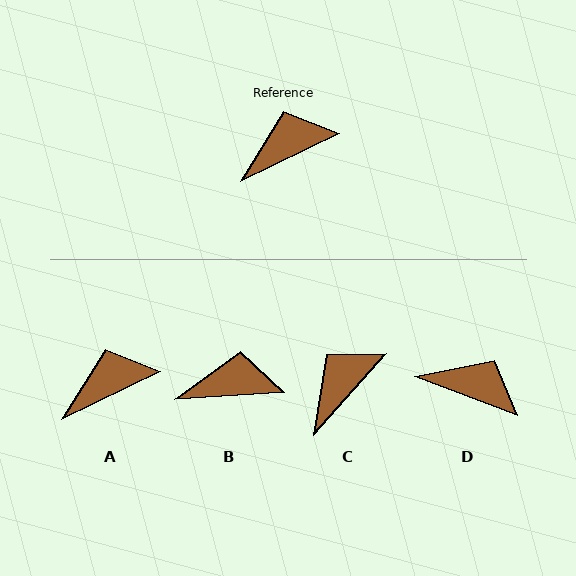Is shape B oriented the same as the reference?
No, it is off by about 22 degrees.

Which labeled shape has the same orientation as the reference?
A.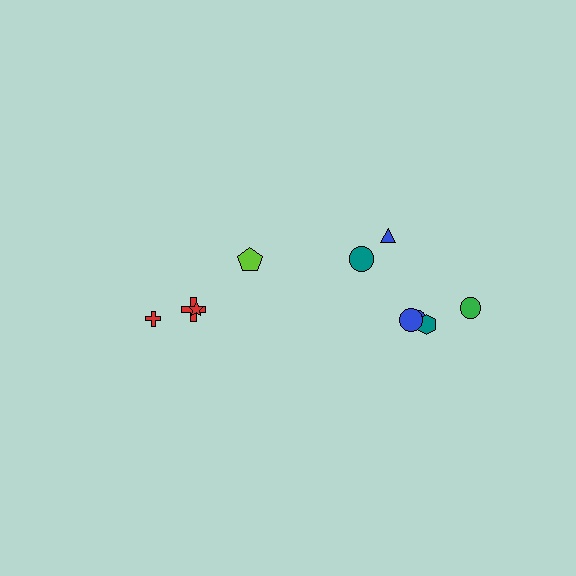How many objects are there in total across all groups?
There are 10 objects.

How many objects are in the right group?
There are 6 objects.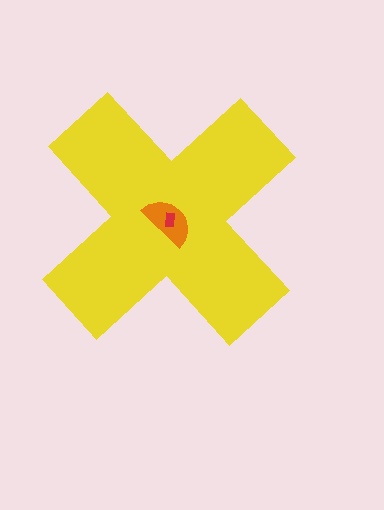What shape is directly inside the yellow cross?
The orange semicircle.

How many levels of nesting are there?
3.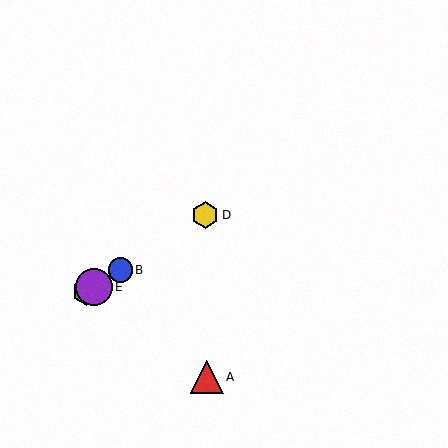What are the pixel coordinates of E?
Object E is at (94, 287).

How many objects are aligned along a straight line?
4 objects (B, C, D, E) are aligned along a straight line.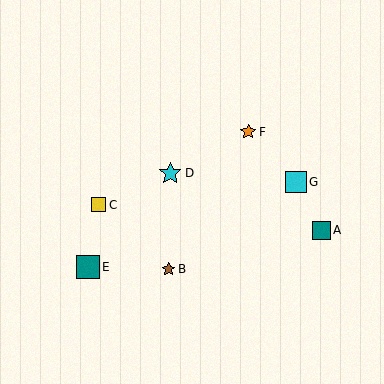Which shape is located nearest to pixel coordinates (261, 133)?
The orange star (labeled F) at (248, 132) is nearest to that location.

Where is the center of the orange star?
The center of the orange star is at (248, 132).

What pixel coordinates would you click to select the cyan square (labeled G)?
Click at (296, 182) to select the cyan square G.